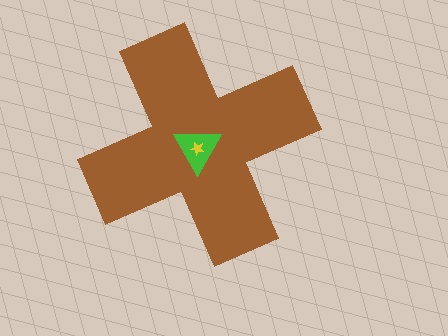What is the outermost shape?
The brown cross.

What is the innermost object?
The yellow star.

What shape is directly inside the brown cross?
The green triangle.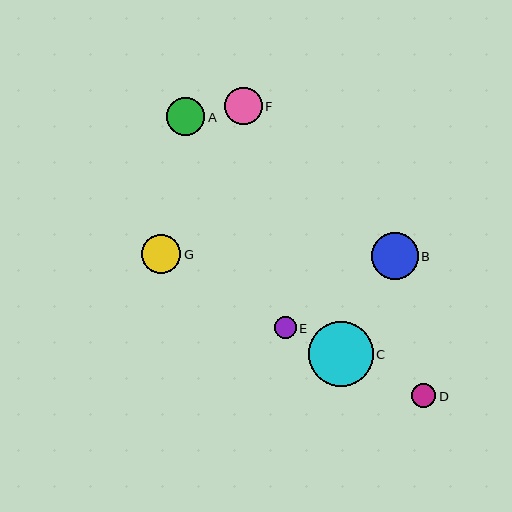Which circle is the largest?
Circle C is the largest with a size of approximately 65 pixels.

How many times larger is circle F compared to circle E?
Circle F is approximately 1.7 times the size of circle E.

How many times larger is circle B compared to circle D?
Circle B is approximately 1.9 times the size of circle D.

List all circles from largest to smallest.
From largest to smallest: C, B, G, A, F, D, E.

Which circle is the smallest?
Circle E is the smallest with a size of approximately 22 pixels.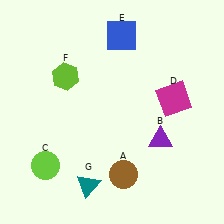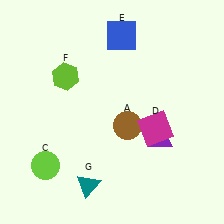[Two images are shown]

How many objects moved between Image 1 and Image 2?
2 objects moved between the two images.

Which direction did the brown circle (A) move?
The brown circle (A) moved up.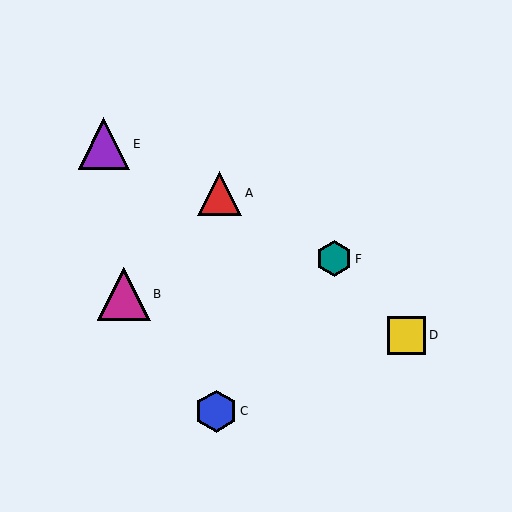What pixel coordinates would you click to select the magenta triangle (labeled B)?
Click at (124, 294) to select the magenta triangle B.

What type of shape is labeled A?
Shape A is a red triangle.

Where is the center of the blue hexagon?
The center of the blue hexagon is at (216, 411).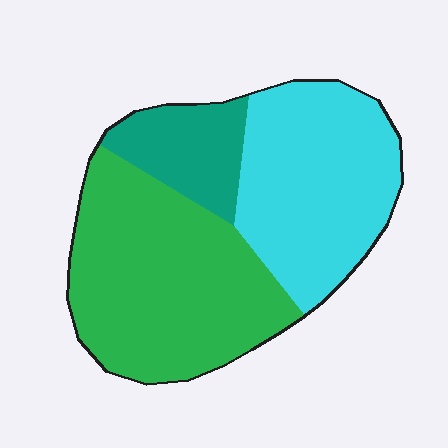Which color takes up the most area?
Green, at roughly 45%.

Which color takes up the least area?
Teal, at roughly 15%.